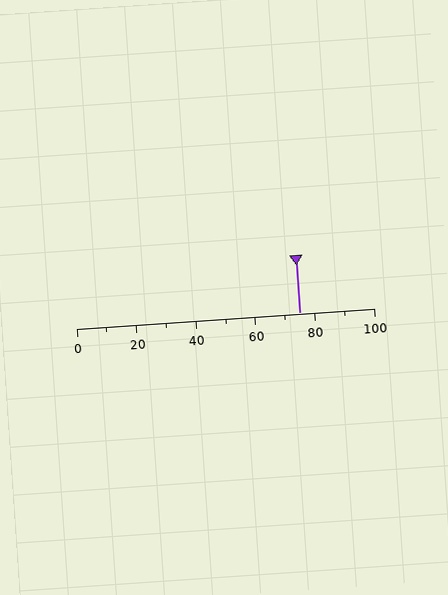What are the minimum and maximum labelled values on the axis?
The axis runs from 0 to 100.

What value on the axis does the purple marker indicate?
The marker indicates approximately 75.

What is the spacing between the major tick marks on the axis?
The major ticks are spaced 20 apart.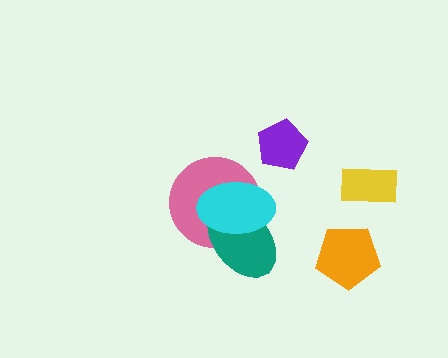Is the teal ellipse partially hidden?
Yes, it is partially covered by another shape.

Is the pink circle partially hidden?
Yes, it is partially covered by another shape.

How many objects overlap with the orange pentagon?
0 objects overlap with the orange pentagon.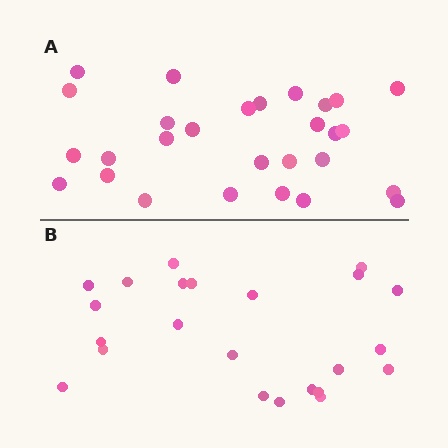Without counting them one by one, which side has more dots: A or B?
Region A (the top region) has more dots.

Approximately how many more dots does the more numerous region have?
Region A has about 5 more dots than region B.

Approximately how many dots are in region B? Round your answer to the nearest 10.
About 20 dots. (The exact count is 23, which rounds to 20.)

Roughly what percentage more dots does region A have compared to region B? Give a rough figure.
About 20% more.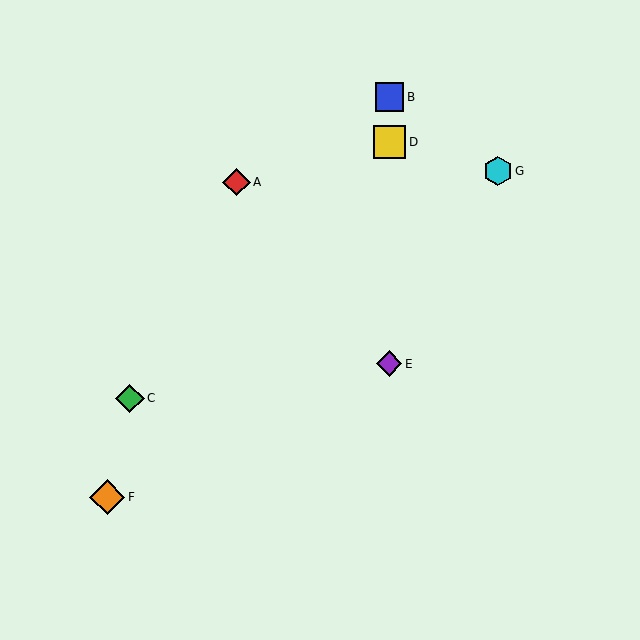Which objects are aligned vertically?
Objects B, D, E are aligned vertically.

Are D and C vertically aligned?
No, D is at x≈389 and C is at x≈130.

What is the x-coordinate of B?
Object B is at x≈389.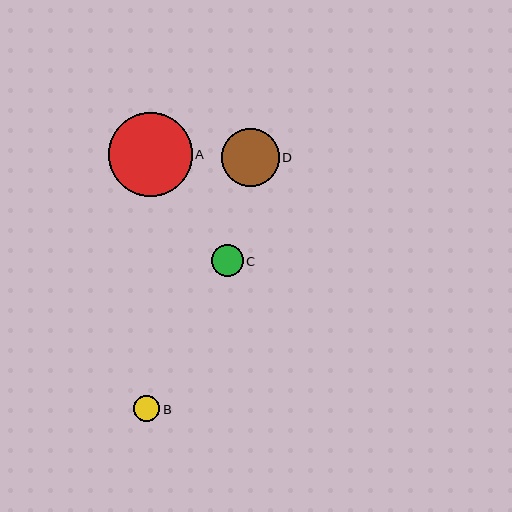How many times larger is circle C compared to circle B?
Circle C is approximately 1.2 times the size of circle B.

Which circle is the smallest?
Circle B is the smallest with a size of approximately 26 pixels.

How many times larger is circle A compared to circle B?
Circle A is approximately 3.2 times the size of circle B.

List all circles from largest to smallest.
From largest to smallest: A, D, C, B.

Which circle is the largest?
Circle A is the largest with a size of approximately 84 pixels.